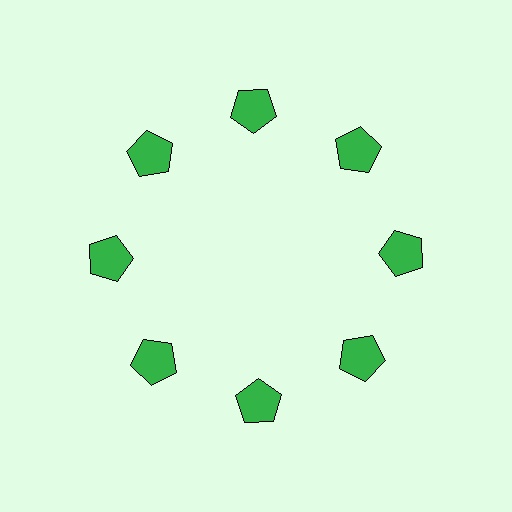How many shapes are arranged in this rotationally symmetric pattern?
There are 8 shapes, arranged in 8 groups of 1.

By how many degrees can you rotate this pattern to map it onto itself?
The pattern maps onto itself every 45 degrees of rotation.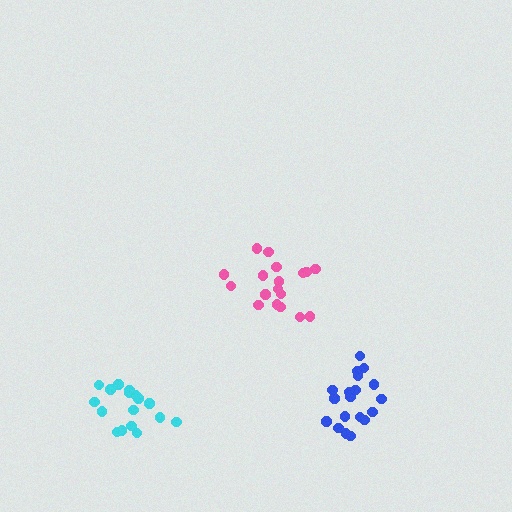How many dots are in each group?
Group 1: 18 dots, Group 2: 19 dots, Group 3: 17 dots (54 total).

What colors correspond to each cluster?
The clusters are colored: pink, blue, cyan.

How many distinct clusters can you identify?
There are 3 distinct clusters.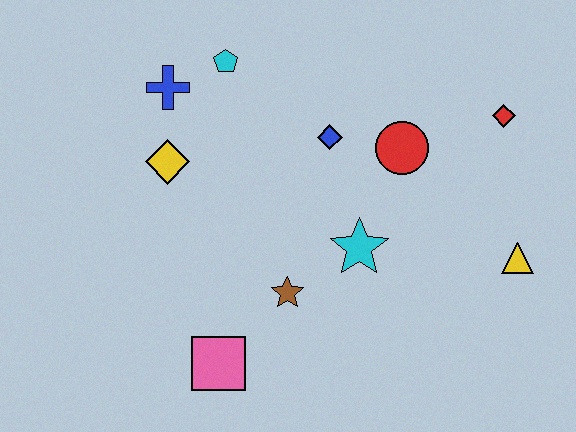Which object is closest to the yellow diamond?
The blue cross is closest to the yellow diamond.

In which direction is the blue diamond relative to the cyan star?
The blue diamond is above the cyan star.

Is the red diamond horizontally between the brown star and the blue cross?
No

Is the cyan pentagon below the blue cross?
No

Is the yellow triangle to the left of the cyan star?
No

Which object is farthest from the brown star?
The red diamond is farthest from the brown star.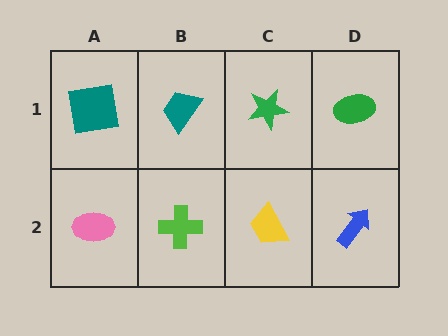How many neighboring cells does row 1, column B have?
3.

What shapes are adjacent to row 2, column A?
A teal square (row 1, column A), a lime cross (row 2, column B).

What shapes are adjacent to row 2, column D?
A green ellipse (row 1, column D), a yellow trapezoid (row 2, column C).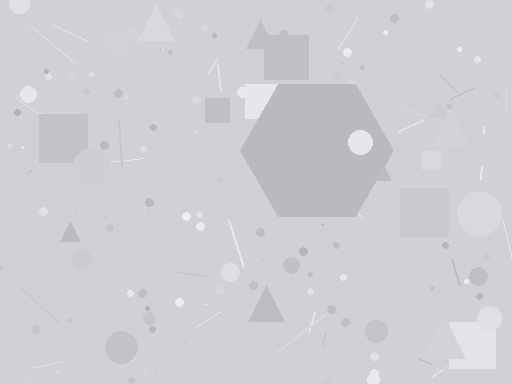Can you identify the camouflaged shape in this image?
The camouflaged shape is a hexagon.